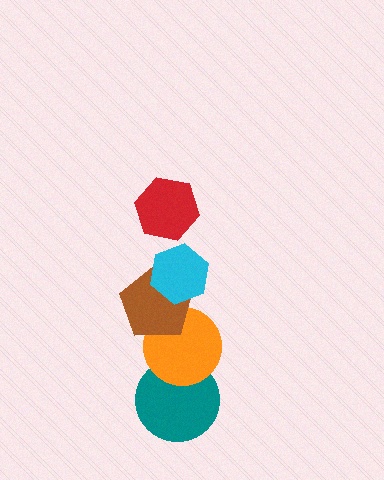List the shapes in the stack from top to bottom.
From top to bottom: the red hexagon, the cyan hexagon, the brown pentagon, the orange circle, the teal circle.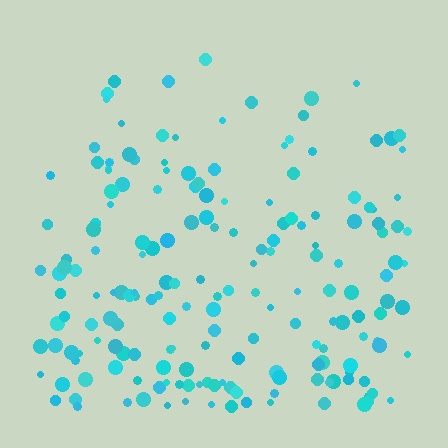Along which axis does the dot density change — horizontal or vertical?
Vertical.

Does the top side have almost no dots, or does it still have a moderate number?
Still a moderate number, just noticeably fewer than the bottom.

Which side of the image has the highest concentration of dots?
The bottom.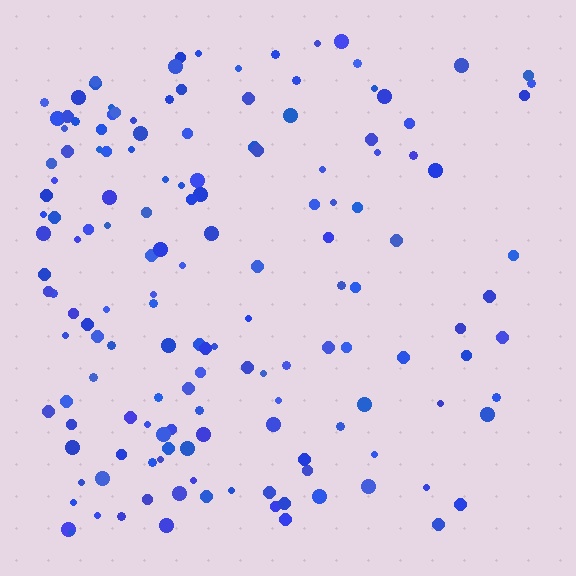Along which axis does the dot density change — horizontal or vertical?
Horizontal.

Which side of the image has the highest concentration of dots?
The left.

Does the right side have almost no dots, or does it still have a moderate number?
Still a moderate number, just noticeably fewer than the left.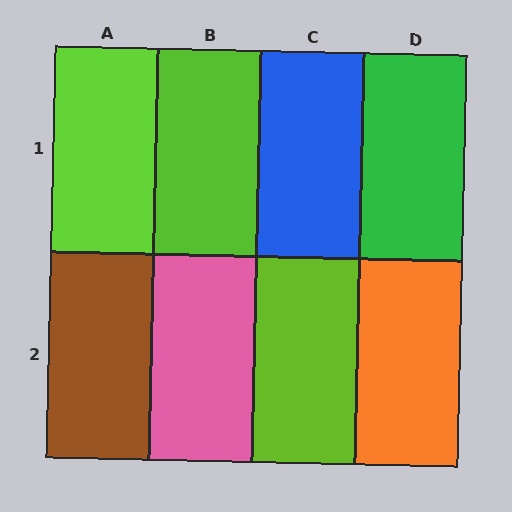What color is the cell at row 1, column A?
Lime.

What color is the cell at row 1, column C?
Blue.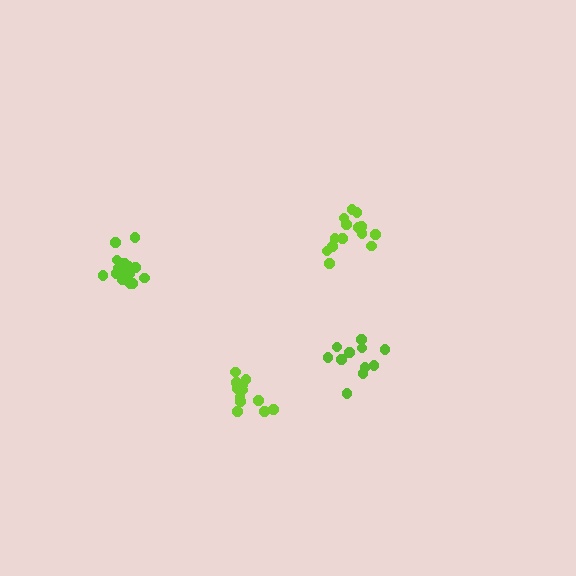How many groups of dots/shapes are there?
There are 4 groups.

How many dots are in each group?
Group 1: 11 dots, Group 2: 15 dots, Group 3: 14 dots, Group 4: 12 dots (52 total).